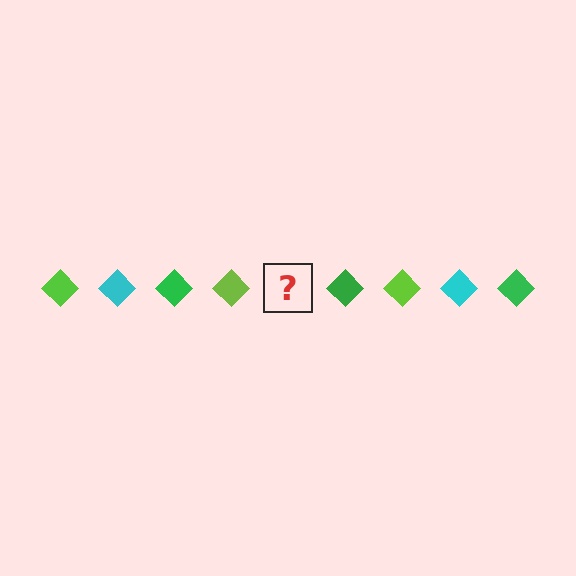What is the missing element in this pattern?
The missing element is a cyan diamond.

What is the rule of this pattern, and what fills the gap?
The rule is that the pattern cycles through lime, cyan, green diamonds. The gap should be filled with a cyan diamond.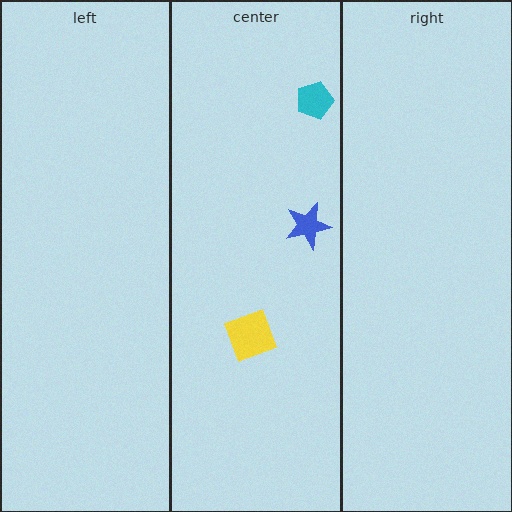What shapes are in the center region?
The cyan pentagon, the yellow diamond, the blue star.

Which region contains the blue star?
The center region.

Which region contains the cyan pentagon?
The center region.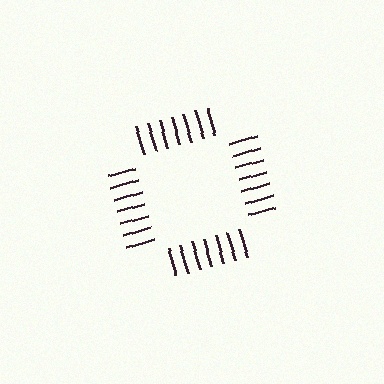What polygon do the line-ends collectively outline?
An illusory square — the line segments terminate on its edges but no continuous stroke is drawn.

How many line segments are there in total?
28 — 7 along each of the 4 edges.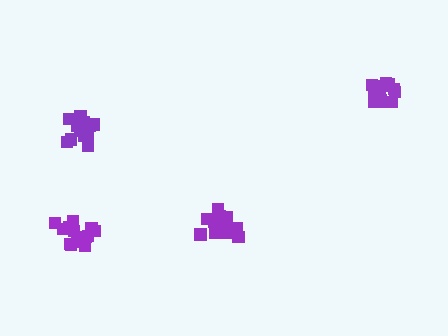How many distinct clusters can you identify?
There are 4 distinct clusters.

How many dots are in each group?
Group 1: 16 dots, Group 2: 16 dots, Group 3: 16 dots, Group 4: 15 dots (63 total).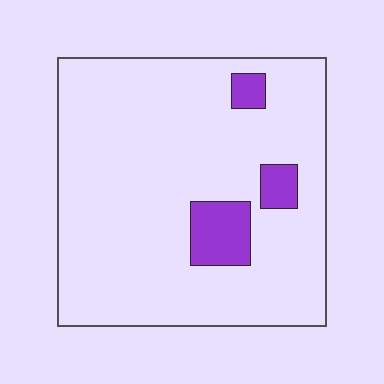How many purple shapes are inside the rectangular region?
3.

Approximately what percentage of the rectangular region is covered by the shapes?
Approximately 10%.